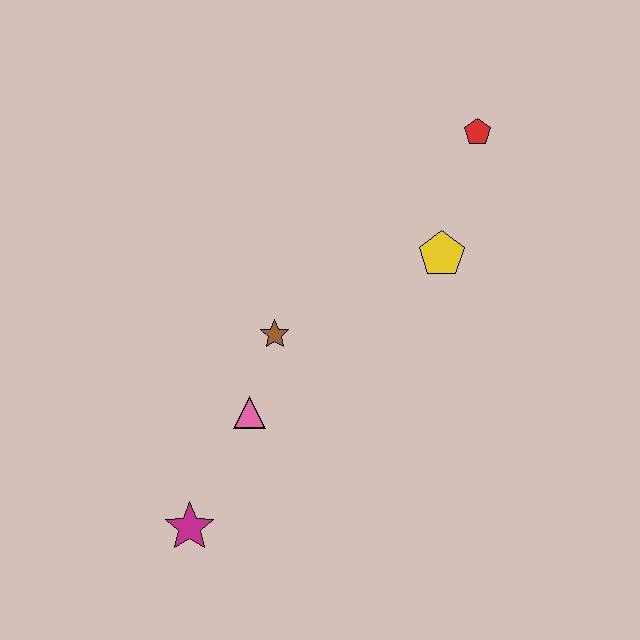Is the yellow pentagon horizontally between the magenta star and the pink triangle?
No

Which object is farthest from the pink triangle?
The red pentagon is farthest from the pink triangle.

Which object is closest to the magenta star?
The pink triangle is closest to the magenta star.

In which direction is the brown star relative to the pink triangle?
The brown star is above the pink triangle.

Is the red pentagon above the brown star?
Yes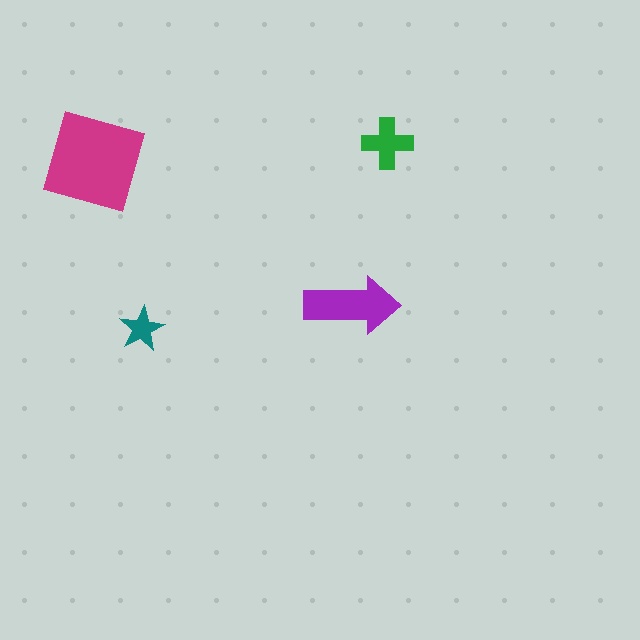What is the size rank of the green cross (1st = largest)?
3rd.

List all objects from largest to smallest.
The magenta diamond, the purple arrow, the green cross, the teal star.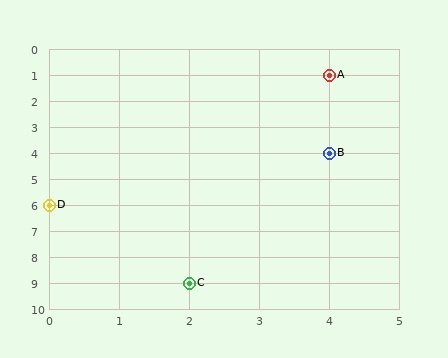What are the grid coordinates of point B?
Point B is at grid coordinates (4, 4).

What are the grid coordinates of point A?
Point A is at grid coordinates (4, 1).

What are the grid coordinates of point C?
Point C is at grid coordinates (2, 9).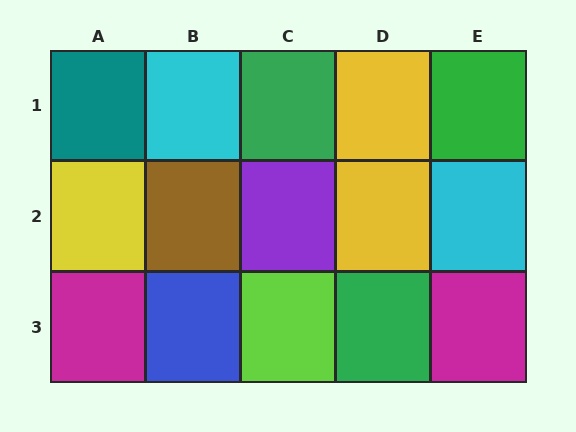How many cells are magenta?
2 cells are magenta.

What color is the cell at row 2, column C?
Purple.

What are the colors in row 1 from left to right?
Teal, cyan, green, yellow, green.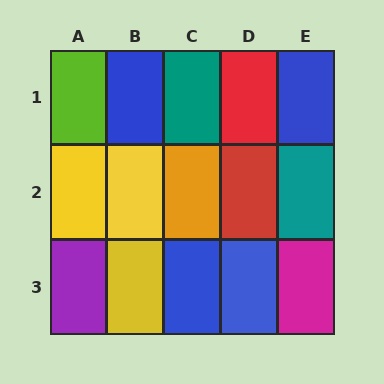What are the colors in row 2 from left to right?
Yellow, yellow, orange, red, teal.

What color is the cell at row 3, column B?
Yellow.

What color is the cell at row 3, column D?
Blue.